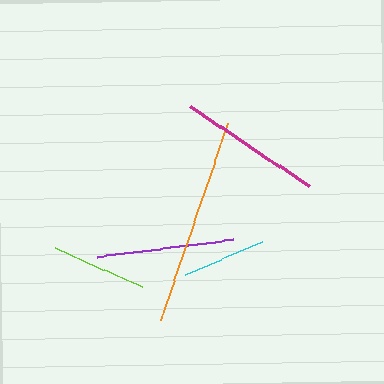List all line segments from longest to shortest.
From longest to shortest: orange, magenta, purple, lime, cyan.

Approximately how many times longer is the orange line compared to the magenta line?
The orange line is approximately 1.4 times the length of the magenta line.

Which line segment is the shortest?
The cyan line is the shortest at approximately 83 pixels.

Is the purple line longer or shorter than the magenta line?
The magenta line is longer than the purple line.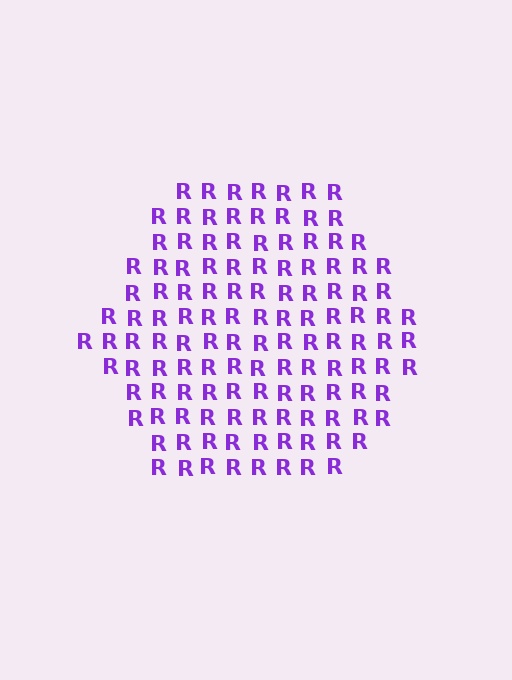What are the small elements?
The small elements are letter R's.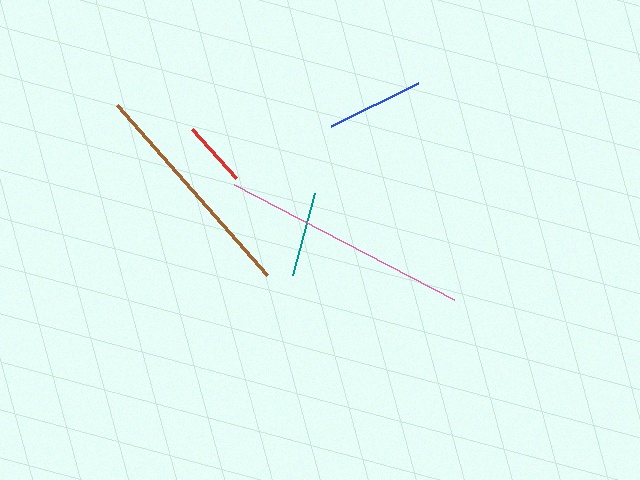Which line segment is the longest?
The pink line is the longest at approximately 248 pixels.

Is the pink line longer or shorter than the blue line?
The pink line is longer than the blue line.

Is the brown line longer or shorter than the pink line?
The pink line is longer than the brown line.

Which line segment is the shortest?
The red line is the shortest at approximately 66 pixels.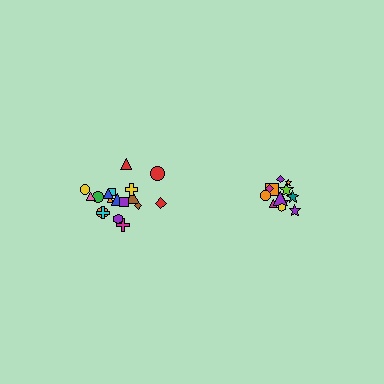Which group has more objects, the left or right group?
The left group.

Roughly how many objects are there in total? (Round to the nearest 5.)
Roughly 30 objects in total.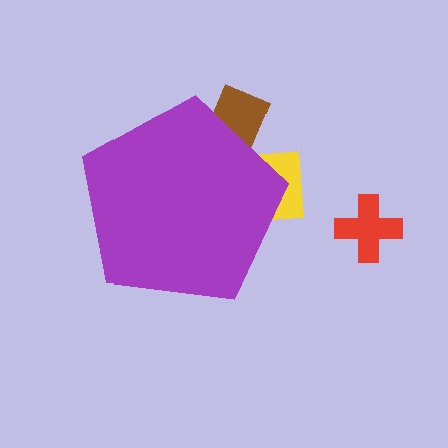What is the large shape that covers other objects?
A purple pentagon.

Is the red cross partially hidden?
No, the red cross is fully visible.